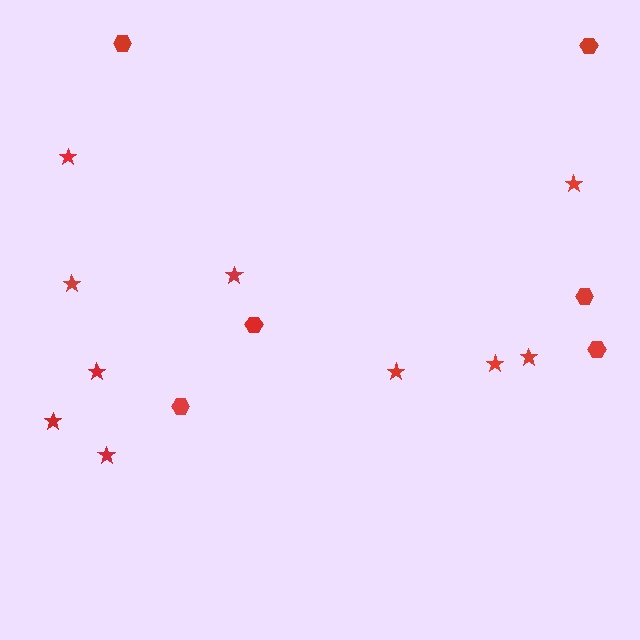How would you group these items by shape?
There are 2 groups: one group of stars (10) and one group of hexagons (6).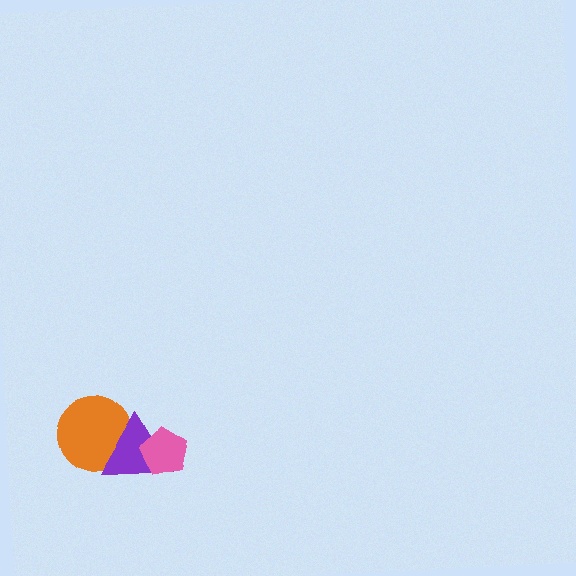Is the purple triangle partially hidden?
Yes, it is partially covered by another shape.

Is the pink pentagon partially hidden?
No, no other shape covers it.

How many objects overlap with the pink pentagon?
1 object overlaps with the pink pentagon.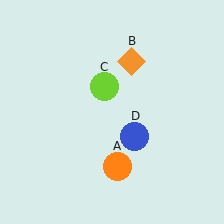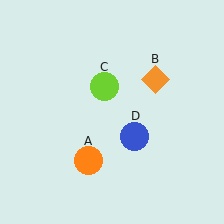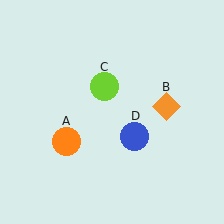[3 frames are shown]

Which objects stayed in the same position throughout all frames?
Lime circle (object C) and blue circle (object D) remained stationary.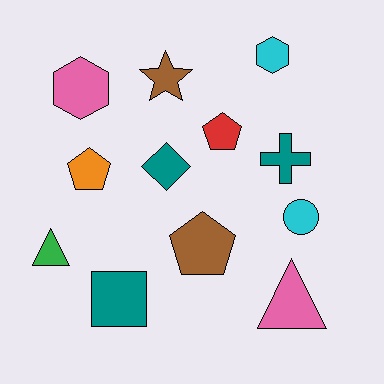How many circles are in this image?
There is 1 circle.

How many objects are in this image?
There are 12 objects.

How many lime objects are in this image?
There are no lime objects.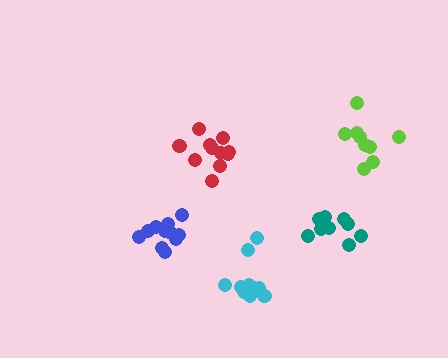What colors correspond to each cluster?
The clusters are colored: cyan, lime, blue, teal, red.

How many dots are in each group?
Group 1: 11 dots, Group 2: 9 dots, Group 3: 12 dots, Group 4: 9 dots, Group 5: 11 dots (52 total).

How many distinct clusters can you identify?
There are 5 distinct clusters.